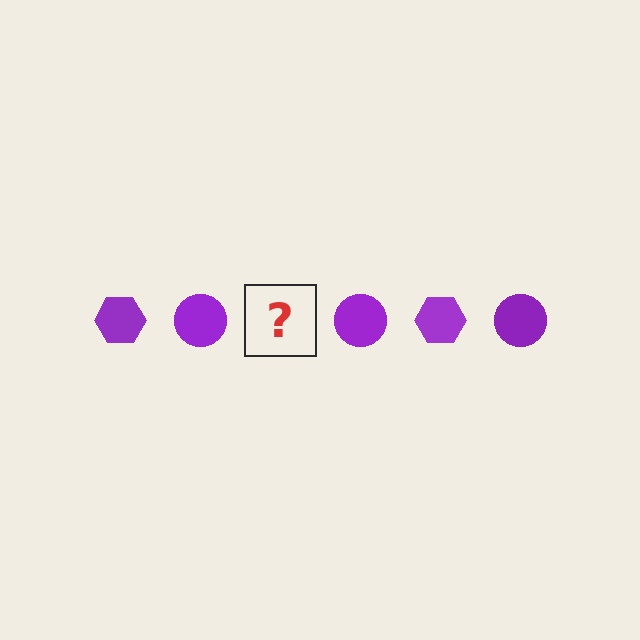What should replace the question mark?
The question mark should be replaced with a purple hexagon.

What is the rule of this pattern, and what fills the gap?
The rule is that the pattern cycles through hexagon, circle shapes in purple. The gap should be filled with a purple hexagon.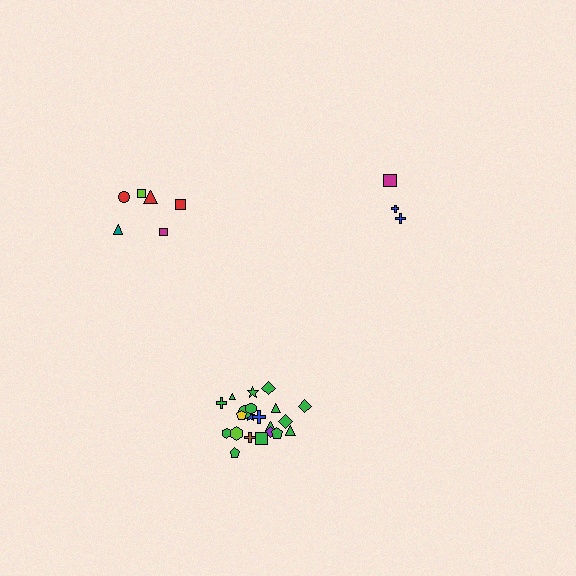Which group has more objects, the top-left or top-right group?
The top-left group.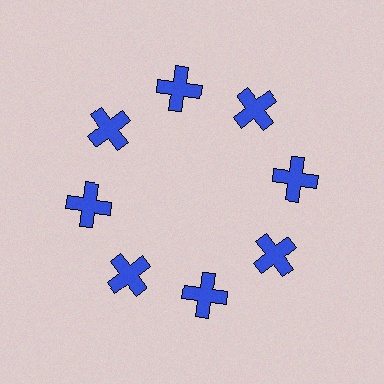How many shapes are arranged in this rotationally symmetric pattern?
There are 8 shapes, arranged in 8 groups of 1.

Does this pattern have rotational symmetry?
Yes, this pattern has 8-fold rotational symmetry. It looks the same after rotating 45 degrees around the center.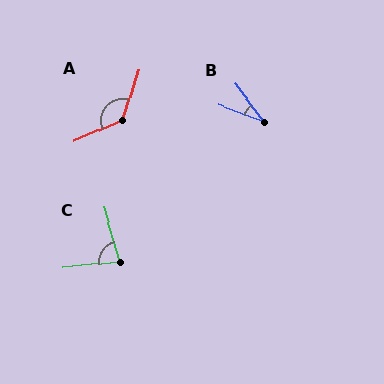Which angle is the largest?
A, at approximately 131 degrees.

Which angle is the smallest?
B, at approximately 33 degrees.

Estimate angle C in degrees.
Approximately 80 degrees.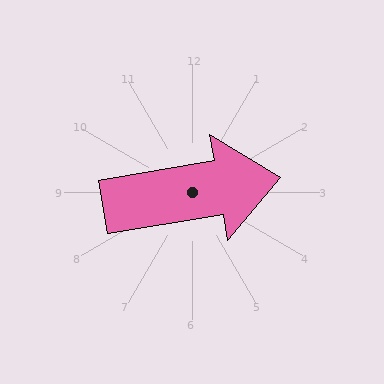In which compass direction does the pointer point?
East.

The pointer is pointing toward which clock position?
Roughly 3 o'clock.